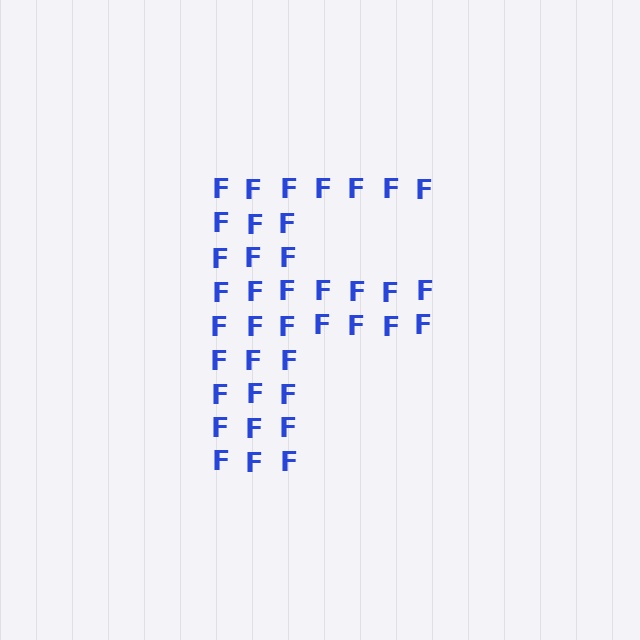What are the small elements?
The small elements are letter F's.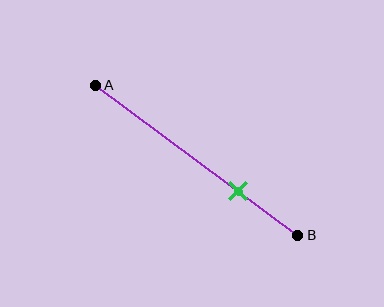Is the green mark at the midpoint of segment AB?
No, the mark is at about 70% from A, not at the 50% midpoint.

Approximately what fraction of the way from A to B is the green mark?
The green mark is approximately 70% of the way from A to B.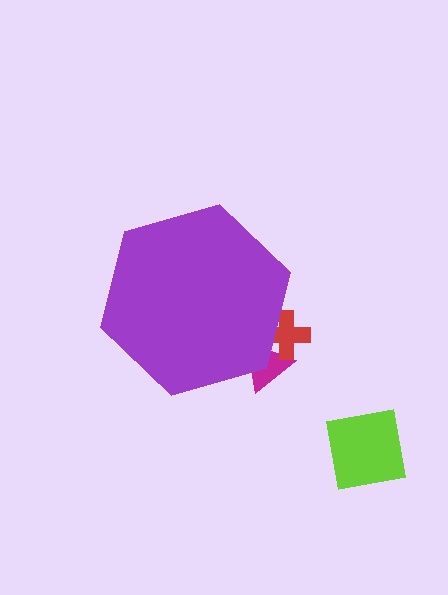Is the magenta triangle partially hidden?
Yes, the magenta triangle is partially hidden behind the purple hexagon.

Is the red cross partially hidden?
Yes, the red cross is partially hidden behind the purple hexagon.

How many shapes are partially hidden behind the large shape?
2 shapes are partially hidden.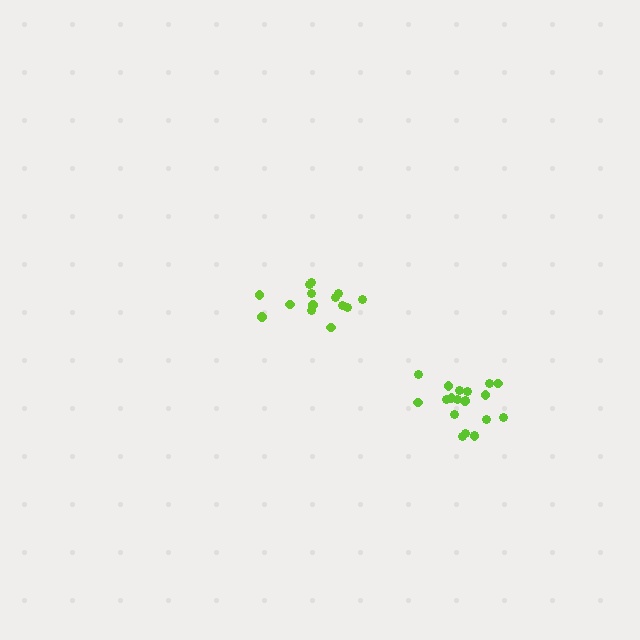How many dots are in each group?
Group 1: 20 dots, Group 2: 15 dots (35 total).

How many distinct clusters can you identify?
There are 2 distinct clusters.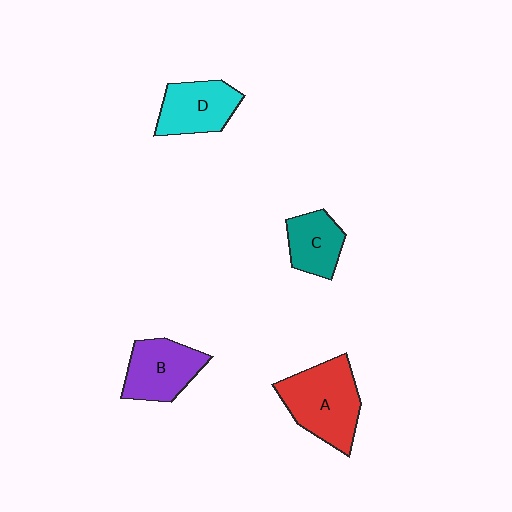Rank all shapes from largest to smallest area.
From largest to smallest: A (red), B (purple), D (cyan), C (teal).